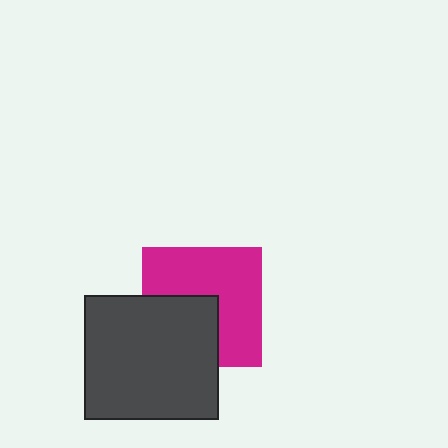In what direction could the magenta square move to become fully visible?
The magenta square could move toward the upper-right. That would shift it out from behind the dark gray rectangle entirely.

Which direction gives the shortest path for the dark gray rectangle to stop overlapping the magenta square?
Moving toward the lower-left gives the shortest separation.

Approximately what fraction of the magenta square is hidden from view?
Roughly 39% of the magenta square is hidden behind the dark gray rectangle.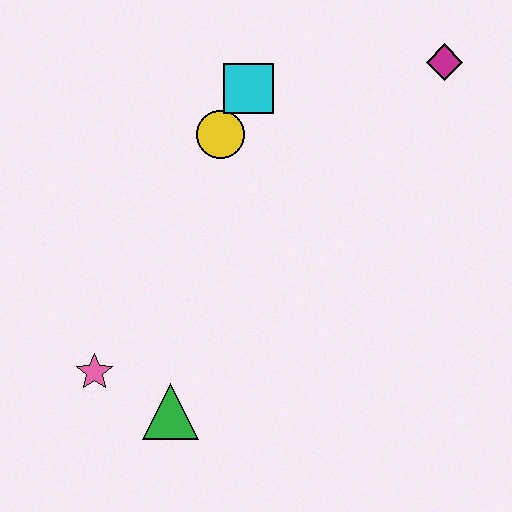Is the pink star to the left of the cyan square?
Yes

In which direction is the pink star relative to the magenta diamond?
The pink star is to the left of the magenta diamond.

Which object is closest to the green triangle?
The pink star is closest to the green triangle.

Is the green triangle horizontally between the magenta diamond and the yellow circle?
No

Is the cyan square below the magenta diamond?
Yes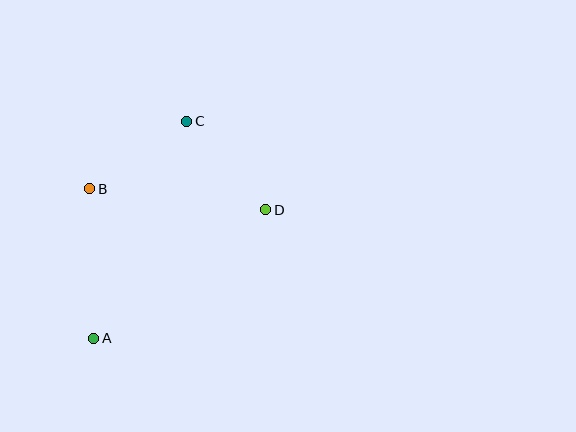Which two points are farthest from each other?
Points A and C are farthest from each other.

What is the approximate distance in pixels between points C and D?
The distance between C and D is approximately 119 pixels.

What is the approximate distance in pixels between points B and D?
The distance between B and D is approximately 178 pixels.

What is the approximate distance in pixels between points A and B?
The distance between A and B is approximately 150 pixels.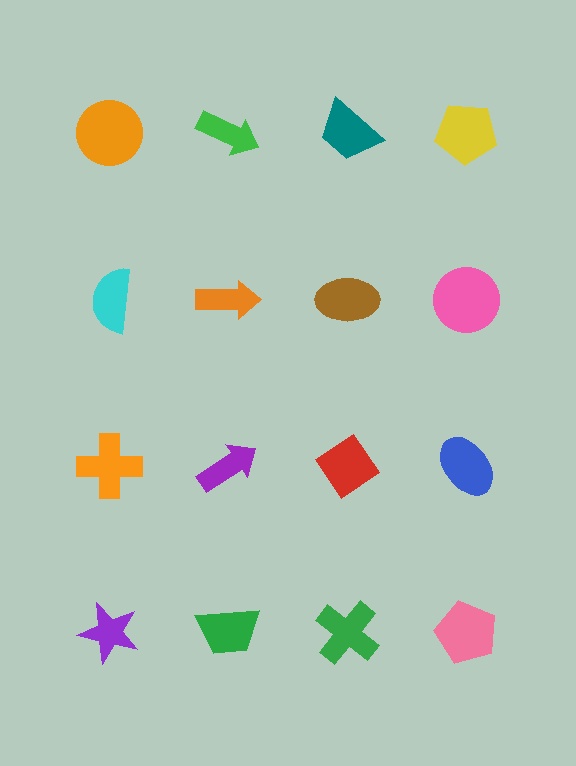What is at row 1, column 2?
A green arrow.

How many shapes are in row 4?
4 shapes.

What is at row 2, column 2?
An orange arrow.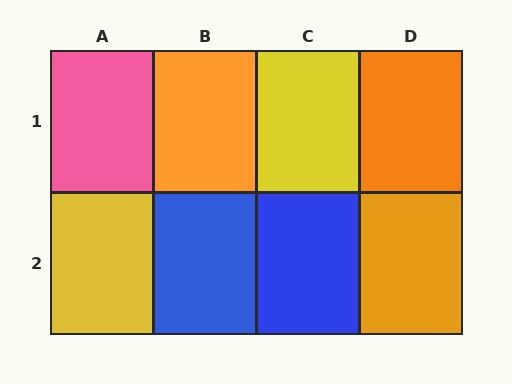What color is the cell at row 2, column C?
Blue.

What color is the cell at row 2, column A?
Yellow.